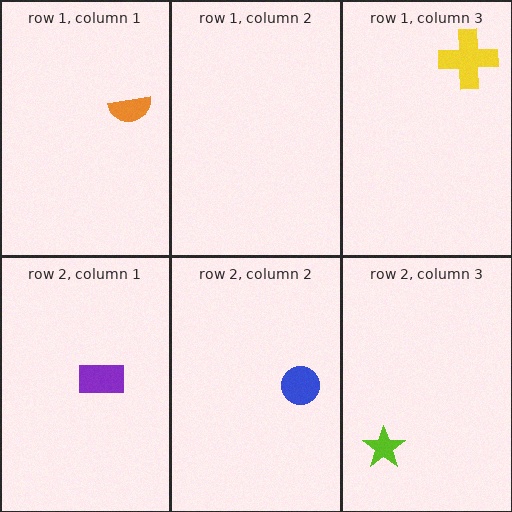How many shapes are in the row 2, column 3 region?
1.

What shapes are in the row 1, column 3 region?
The yellow cross.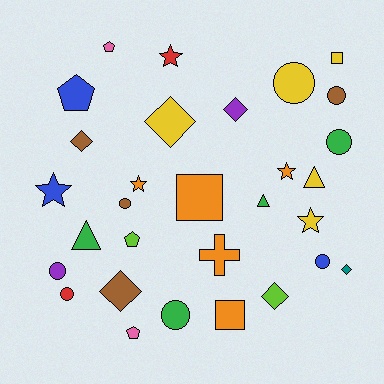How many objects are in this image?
There are 30 objects.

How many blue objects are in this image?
There are 3 blue objects.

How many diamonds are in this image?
There are 6 diamonds.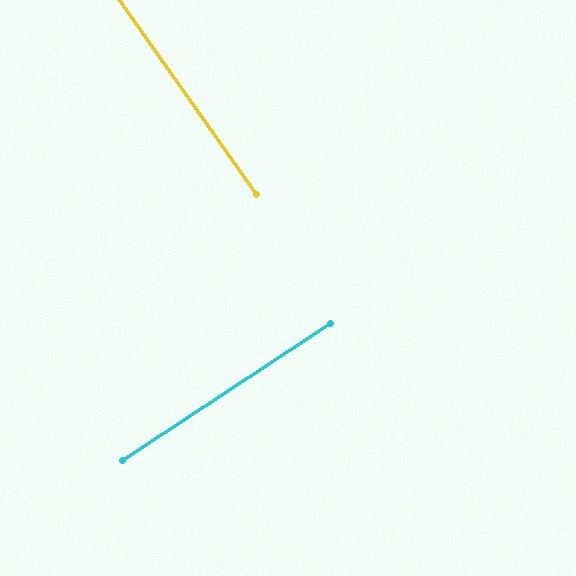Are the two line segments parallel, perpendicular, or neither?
Perpendicular — they meet at approximately 88°.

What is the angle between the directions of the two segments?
Approximately 88 degrees.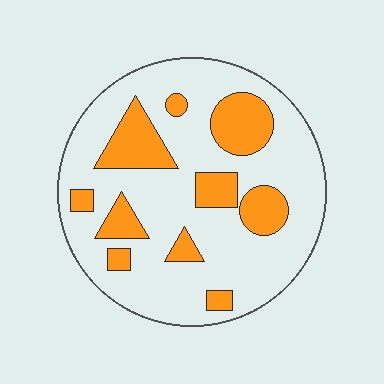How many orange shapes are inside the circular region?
10.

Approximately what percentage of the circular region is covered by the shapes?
Approximately 25%.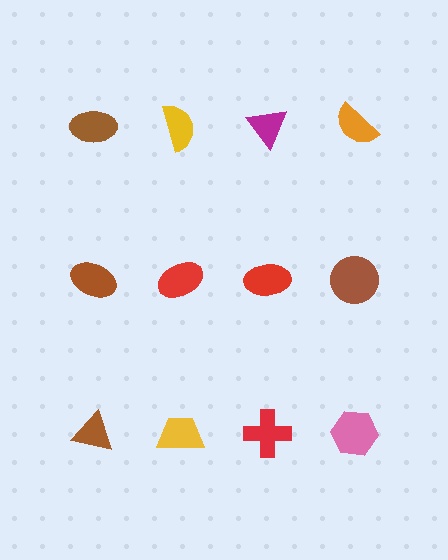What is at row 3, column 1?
A brown triangle.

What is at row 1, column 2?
A yellow semicircle.